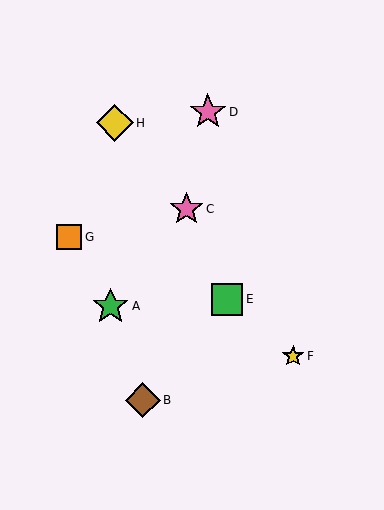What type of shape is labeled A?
Shape A is a green star.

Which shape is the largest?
The yellow diamond (labeled H) is the largest.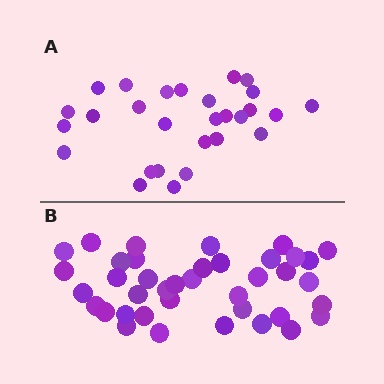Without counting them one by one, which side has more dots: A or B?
Region B (the bottom region) has more dots.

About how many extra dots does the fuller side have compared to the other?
Region B has roughly 12 or so more dots than region A.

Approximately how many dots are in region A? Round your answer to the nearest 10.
About 30 dots. (The exact count is 28, which rounds to 30.)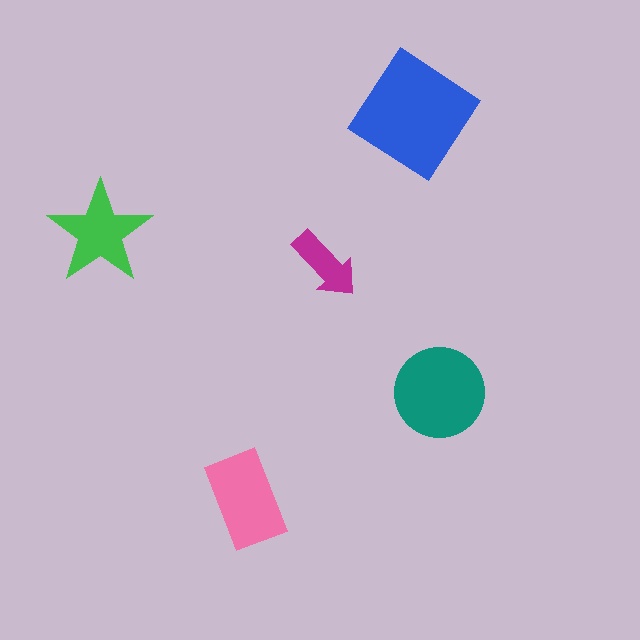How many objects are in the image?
There are 5 objects in the image.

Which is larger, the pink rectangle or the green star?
The pink rectangle.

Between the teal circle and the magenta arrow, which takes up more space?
The teal circle.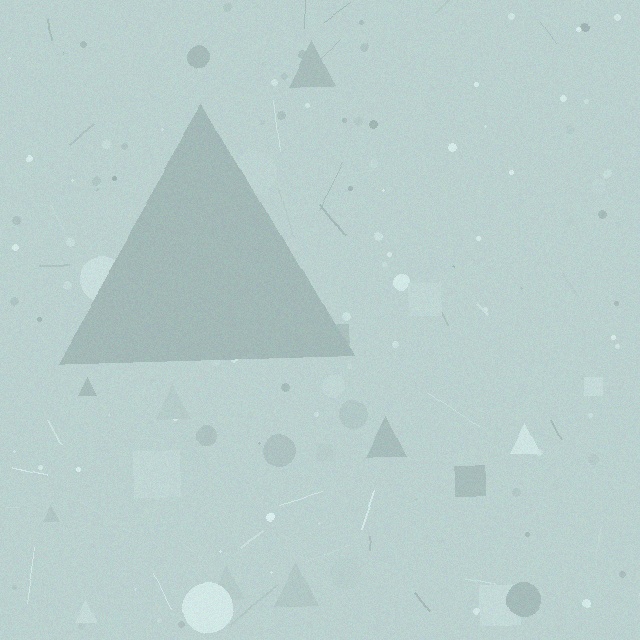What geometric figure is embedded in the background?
A triangle is embedded in the background.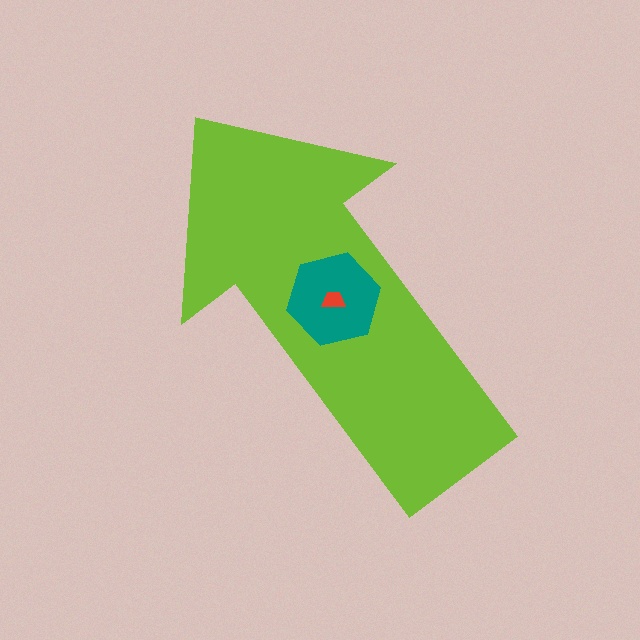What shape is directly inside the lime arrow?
The teal hexagon.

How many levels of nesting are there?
3.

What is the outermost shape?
The lime arrow.